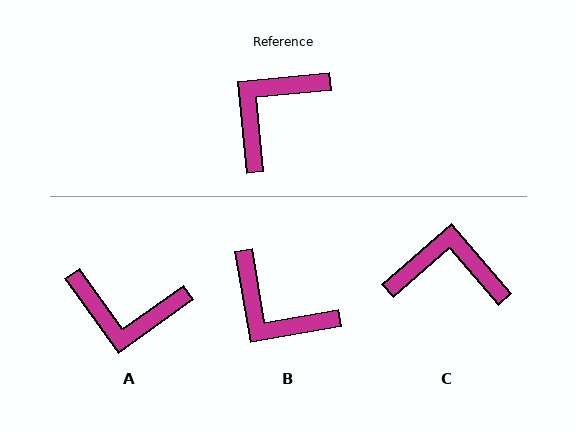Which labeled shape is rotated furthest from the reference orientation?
A, about 120 degrees away.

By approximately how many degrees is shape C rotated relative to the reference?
Approximately 55 degrees clockwise.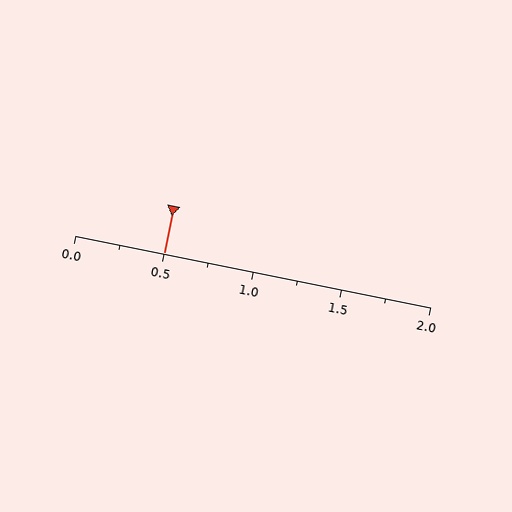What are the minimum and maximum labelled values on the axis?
The axis runs from 0.0 to 2.0.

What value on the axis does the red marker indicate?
The marker indicates approximately 0.5.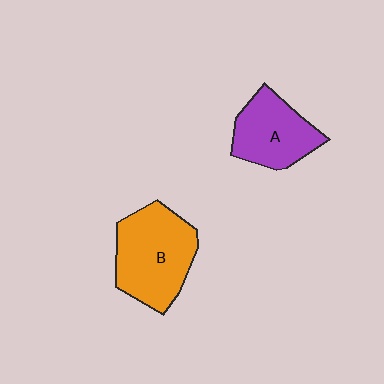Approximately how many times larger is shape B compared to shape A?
Approximately 1.3 times.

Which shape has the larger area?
Shape B (orange).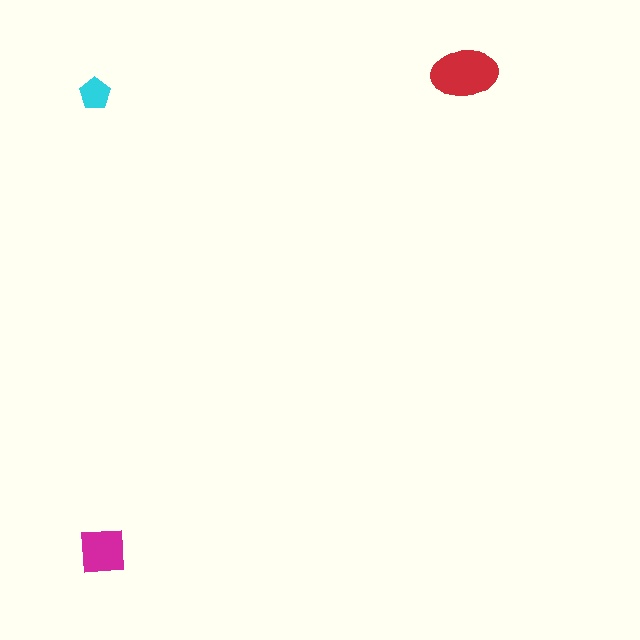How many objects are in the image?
There are 3 objects in the image.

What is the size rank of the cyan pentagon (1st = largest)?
3rd.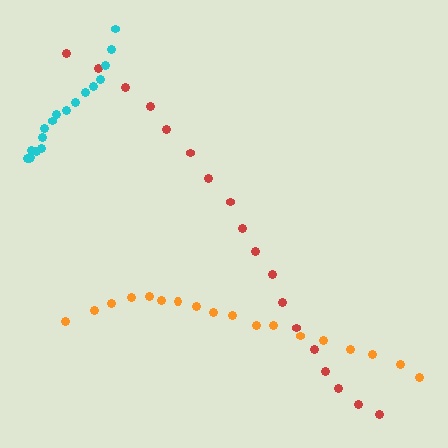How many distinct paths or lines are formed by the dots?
There are 3 distinct paths.